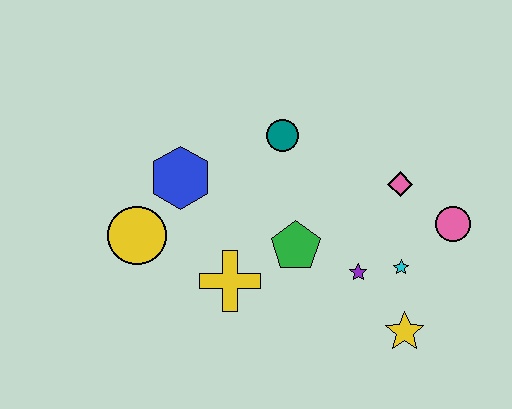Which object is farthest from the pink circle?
The yellow circle is farthest from the pink circle.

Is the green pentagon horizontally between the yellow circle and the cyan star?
Yes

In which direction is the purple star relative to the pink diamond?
The purple star is below the pink diamond.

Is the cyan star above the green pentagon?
No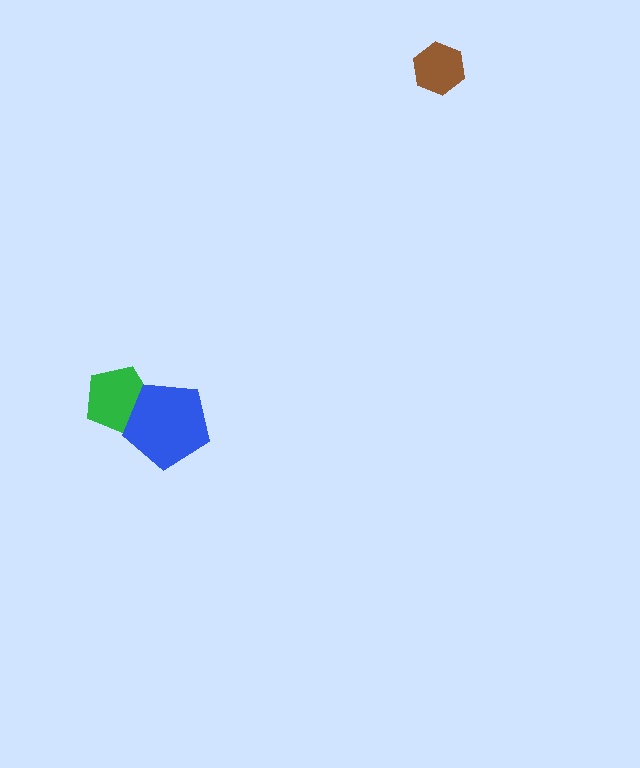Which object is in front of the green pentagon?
The blue pentagon is in front of the green pentagon.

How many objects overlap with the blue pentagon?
1 object overlaps with the blue pentagon.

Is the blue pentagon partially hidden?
No, no other shape covers it.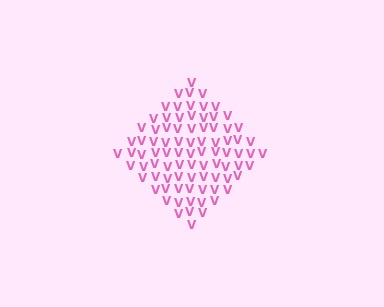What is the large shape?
The large shape is a diamond.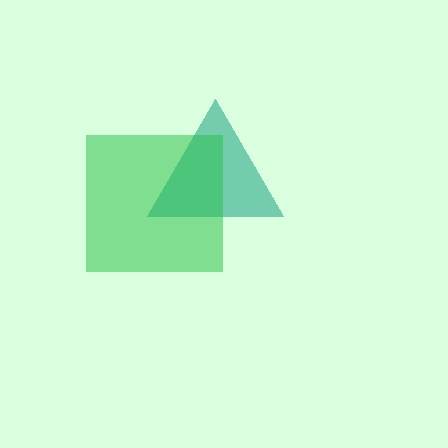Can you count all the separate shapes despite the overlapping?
Yes, there are 2 separate shapes.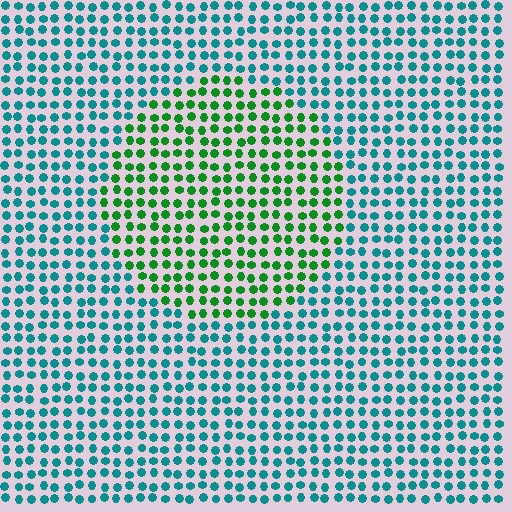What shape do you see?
I see a circle.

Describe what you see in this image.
The image is filled with small teal elements in a uniform arrangement. A circle-shaped region is visible where the elements are tinted to a slightly different hue, forming a subtle color boundary.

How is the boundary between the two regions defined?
The boundary is defined purely by a slight shift in hue (about 50 degrees). Spacing, size, and orientation are identical on both sides.